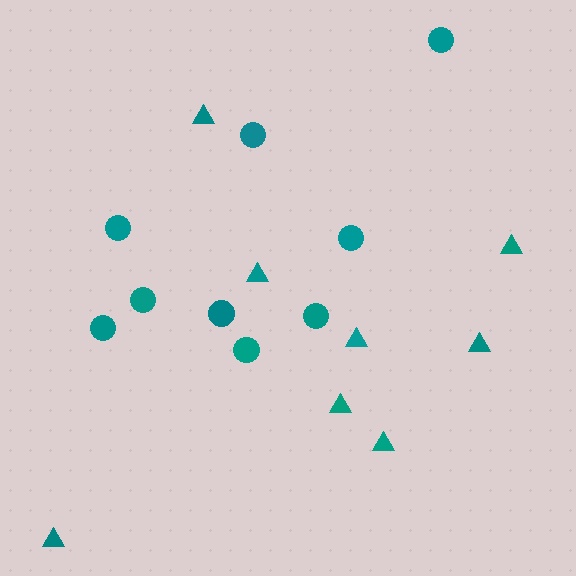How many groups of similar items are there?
There are 2 groups: one group of triangles (8) and one group of circles (9).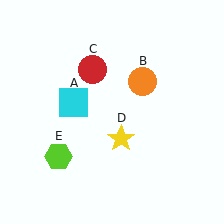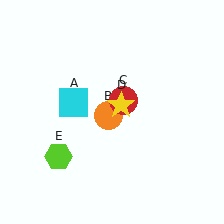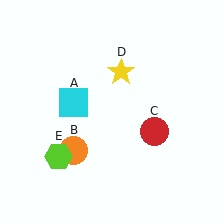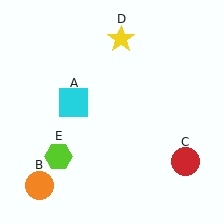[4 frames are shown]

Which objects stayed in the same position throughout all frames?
Cyan square (object A) and lime hexagon (object E) remained stationary.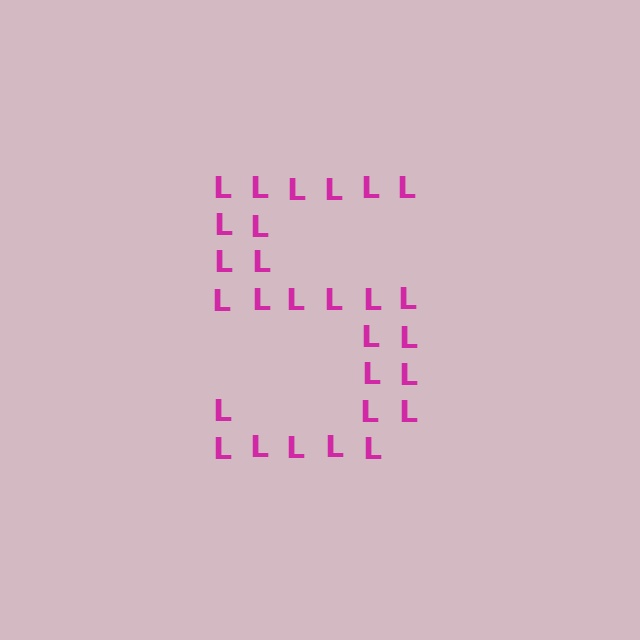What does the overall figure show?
The overall figure shows the digit 5.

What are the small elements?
The small elements are letter L's.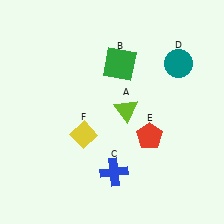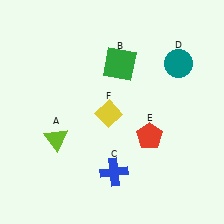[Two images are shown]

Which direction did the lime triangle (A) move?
The lime triangle (A) moved left.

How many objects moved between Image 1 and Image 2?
2 objects moved between the two images.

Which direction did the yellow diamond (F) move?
The yellow diamond (F) moved right.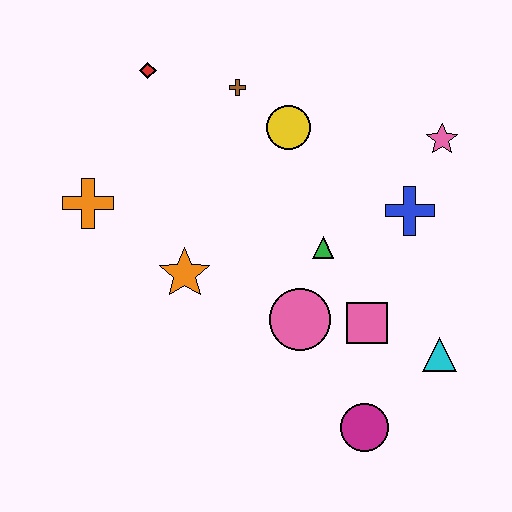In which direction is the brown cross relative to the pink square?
The brown cross is above the pink square.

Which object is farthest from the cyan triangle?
The red diamond is farthest from the cyan triangle.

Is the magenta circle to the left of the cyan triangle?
Yes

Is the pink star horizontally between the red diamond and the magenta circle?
No